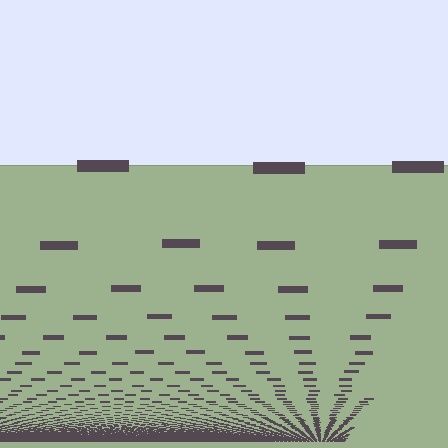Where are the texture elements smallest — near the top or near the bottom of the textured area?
Near the bottom.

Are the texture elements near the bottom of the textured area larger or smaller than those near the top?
Smaller. The gradient is inverted — elements near the bottom are smaller and denser.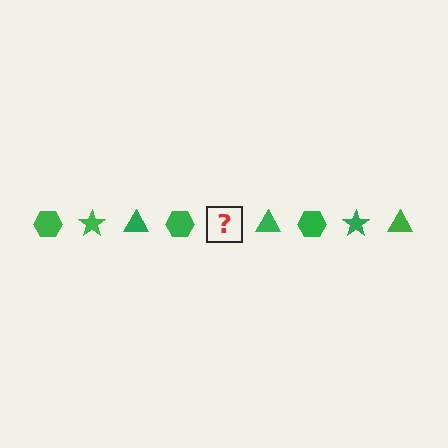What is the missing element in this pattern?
The missing element is a green star.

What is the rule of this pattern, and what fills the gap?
The rule is that the pattern cycles through hexagon, star, triangle shapes in green. The gap should be filled with a green star.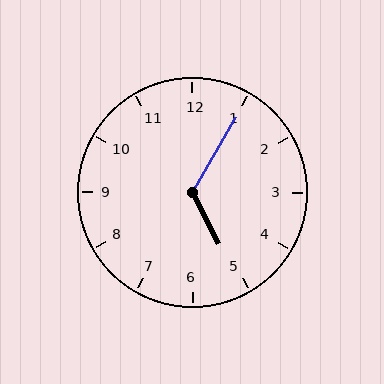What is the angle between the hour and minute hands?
Approximately 122 degrees.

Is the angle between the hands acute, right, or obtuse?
It is obtuse.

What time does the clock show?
5:05.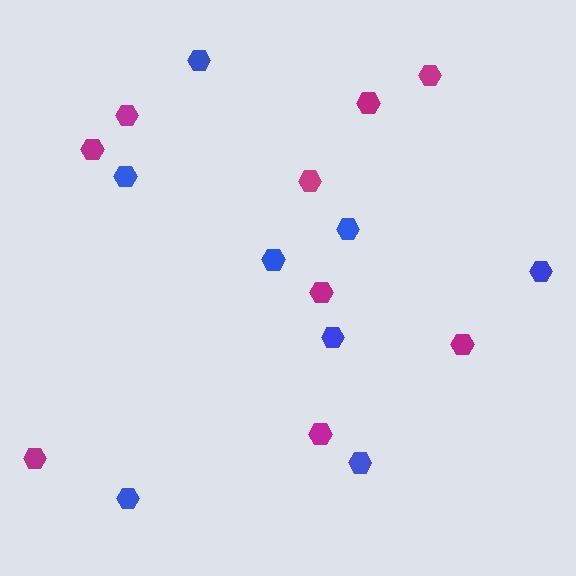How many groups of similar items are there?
There are 2 groups: one group of magenta hexagons (9) and one group of blue hexagons (8).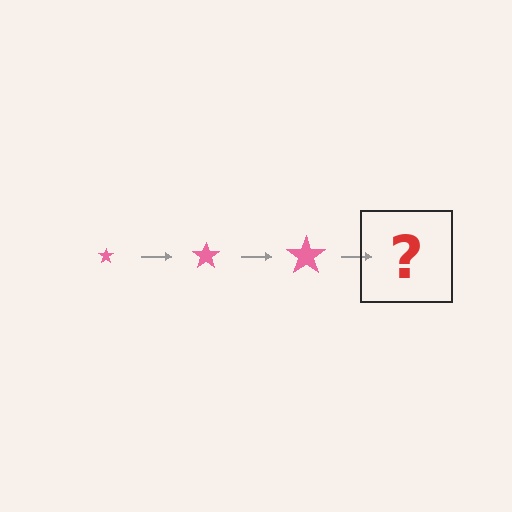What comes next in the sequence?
The next element should be a pink star, larger than the previous one.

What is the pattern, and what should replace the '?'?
The pattern is that the star gets progressively larger each step. The '?' should be a pink star, larger than the previous one.